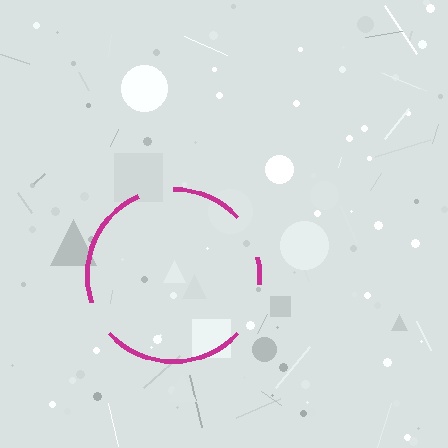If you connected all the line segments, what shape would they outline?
They would outline a circle.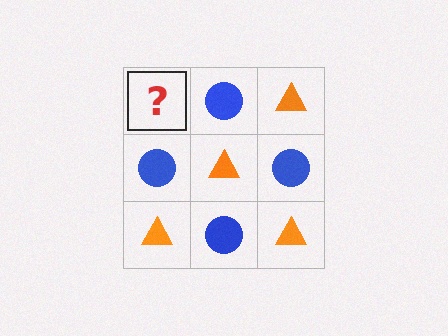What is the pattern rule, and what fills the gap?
The rule is that it alternates orange triangle and blue circle in a checkerboard pattern. The gap should be filled with an orange triangle.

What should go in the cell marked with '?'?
The missing cell should contain an orange triangle.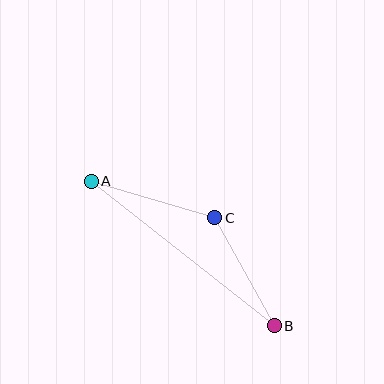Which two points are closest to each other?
Points B and C are closest to each other.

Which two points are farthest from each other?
Points A and B are farthest from each other.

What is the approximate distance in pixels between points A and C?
The distance between A and C is approximately 129 pixels.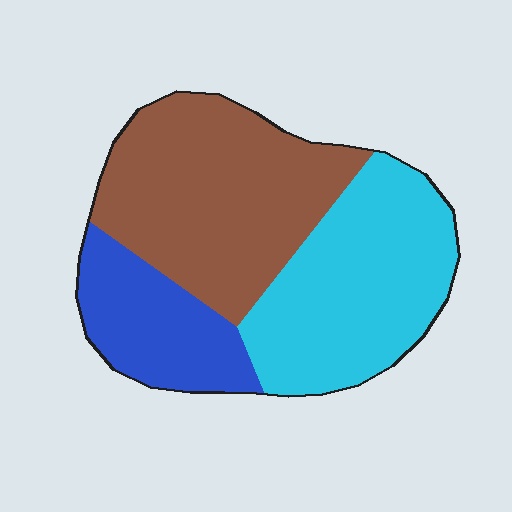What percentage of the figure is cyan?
Cyan covers 38% of the figure.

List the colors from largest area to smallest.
From largest to smallest: brown, cyan, blue.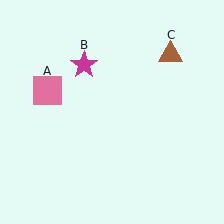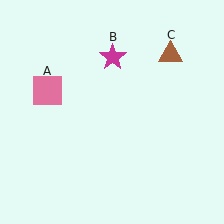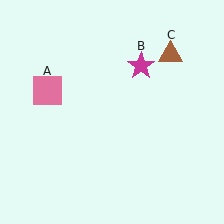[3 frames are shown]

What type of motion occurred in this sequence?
The magenta star (object B) rotated clockwise around the center of the scene.